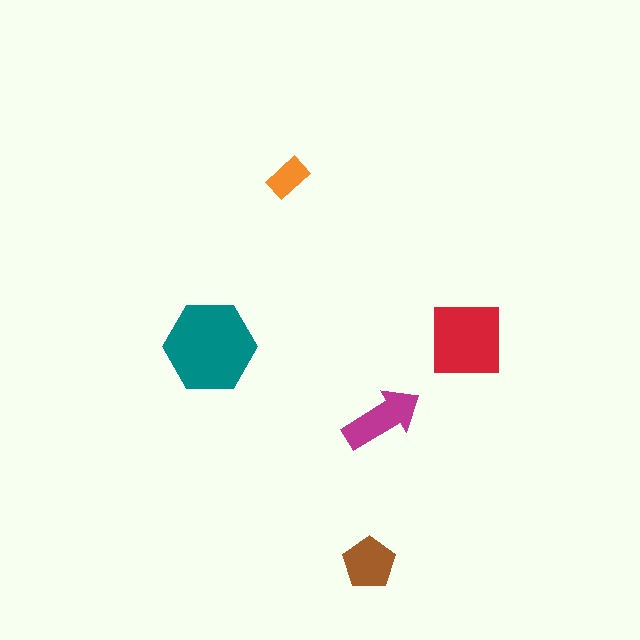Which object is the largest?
The teal hexagon.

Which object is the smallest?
The orange rectangle.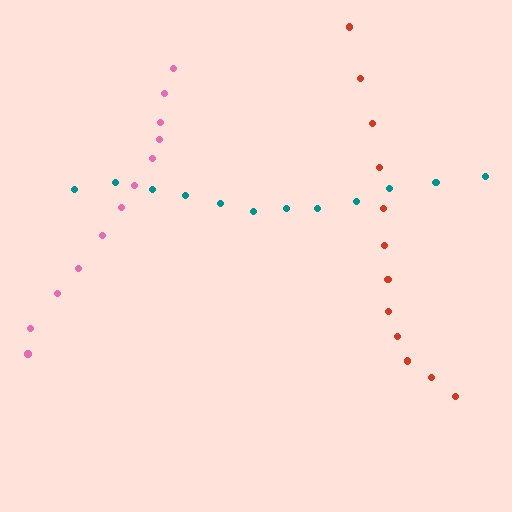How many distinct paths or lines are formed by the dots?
There are 3 distinct paths.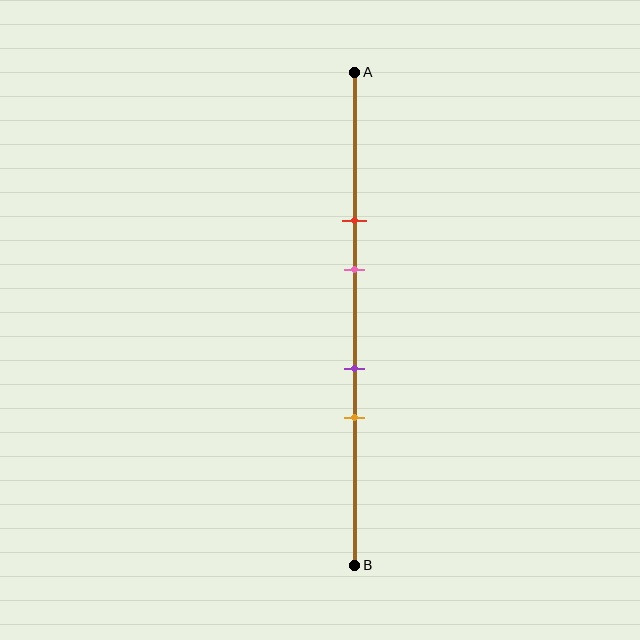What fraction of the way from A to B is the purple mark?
The purple mark is approximately 60% (0.6) of the way from A to B.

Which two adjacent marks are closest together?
The purple and orange marks are the closest adjacent pair.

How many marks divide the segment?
There are 4 marks dividing the segment.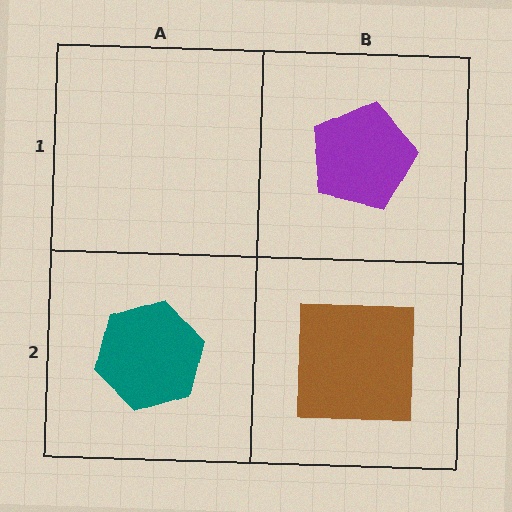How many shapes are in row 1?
1 shape.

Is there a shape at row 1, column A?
No, that cell is empty.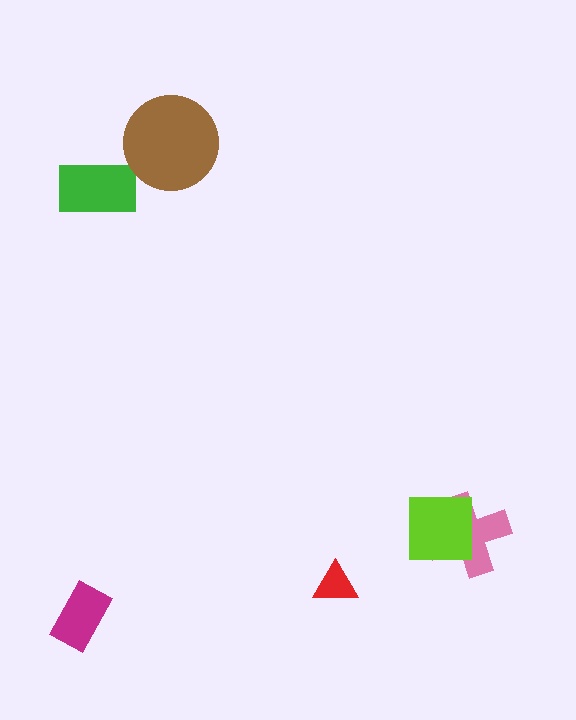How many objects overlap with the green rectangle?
0 objects overlap with the green rectangle.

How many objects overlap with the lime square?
1 object overlaps with the lime square.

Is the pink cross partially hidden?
Yes, it is partially covered by another shape.